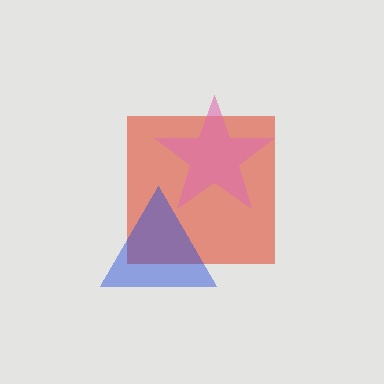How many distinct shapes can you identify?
There are 3 distinct shapes: a red square, a pink star, a blue triangle.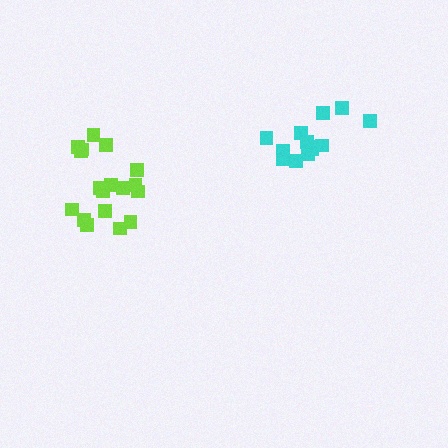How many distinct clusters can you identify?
There are 2 distinct clusters.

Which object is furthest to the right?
The cyan cluster is rightmost.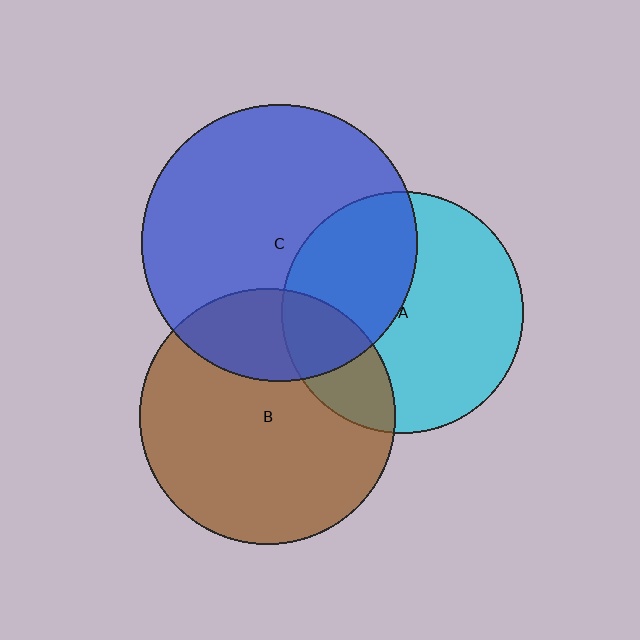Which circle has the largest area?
Circle C (blue).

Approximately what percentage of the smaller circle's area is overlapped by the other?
Approximately 40%.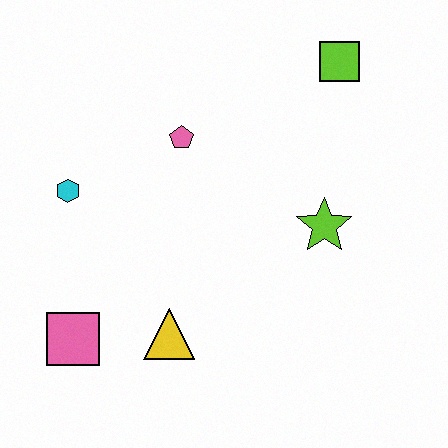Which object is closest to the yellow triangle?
The pink square is closest to the yellow triangle.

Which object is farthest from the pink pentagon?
The pink square is farthest from the pink pentagon.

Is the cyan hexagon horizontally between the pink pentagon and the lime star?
No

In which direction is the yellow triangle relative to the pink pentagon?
The yellow triangle is below the pink pentagon.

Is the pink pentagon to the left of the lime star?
Yes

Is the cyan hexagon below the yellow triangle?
No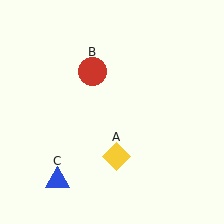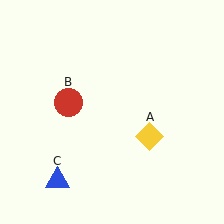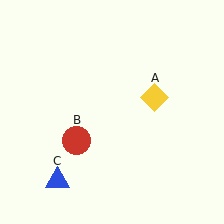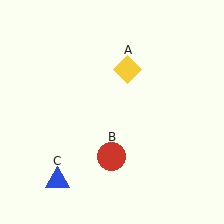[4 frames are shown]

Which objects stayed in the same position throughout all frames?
Blue triangle (object C) remained stationary.